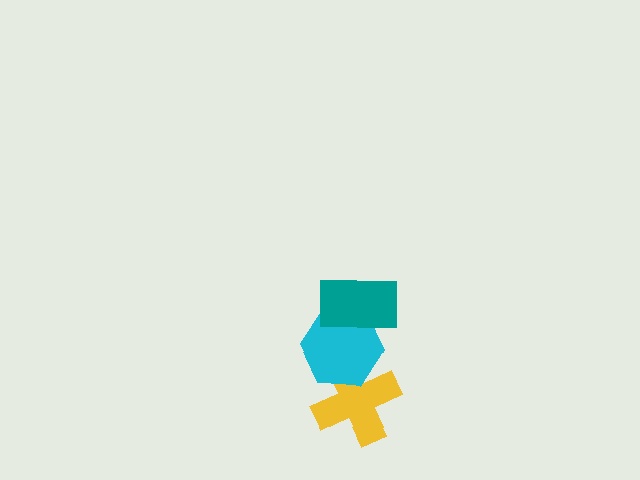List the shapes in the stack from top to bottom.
From top to bottom: the teal rectangle, the cyan hexagon, the yellow cross.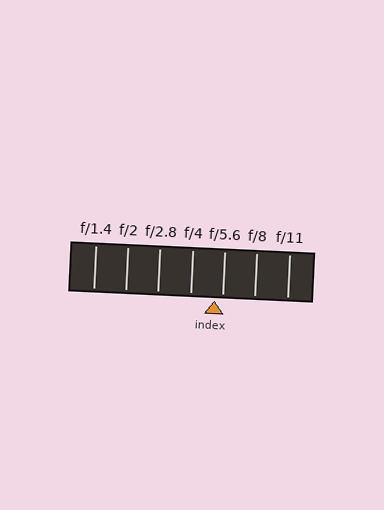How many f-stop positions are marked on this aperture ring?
There are 7 f-stop positions marked.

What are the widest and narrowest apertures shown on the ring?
The widest aperture shown is f/1.4 and the narrowest is f/11.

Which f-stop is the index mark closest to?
The index mark is closest to f/5.6.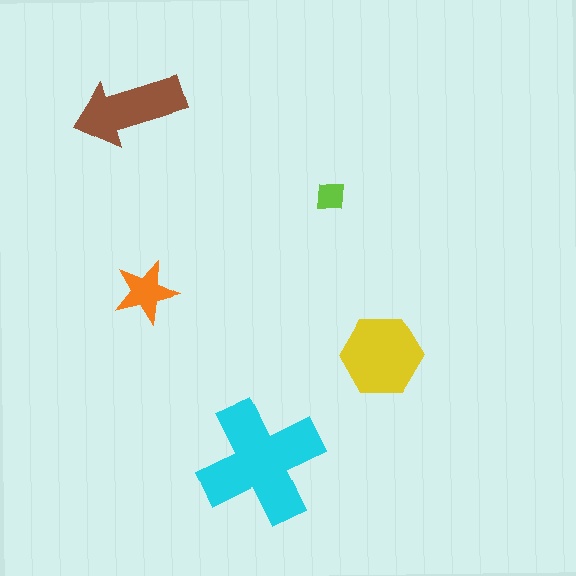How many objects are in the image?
There are 5 objects in the image.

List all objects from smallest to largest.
The lime square, the orange star, the brown arrow, the yellow hexagon, the cyan cross.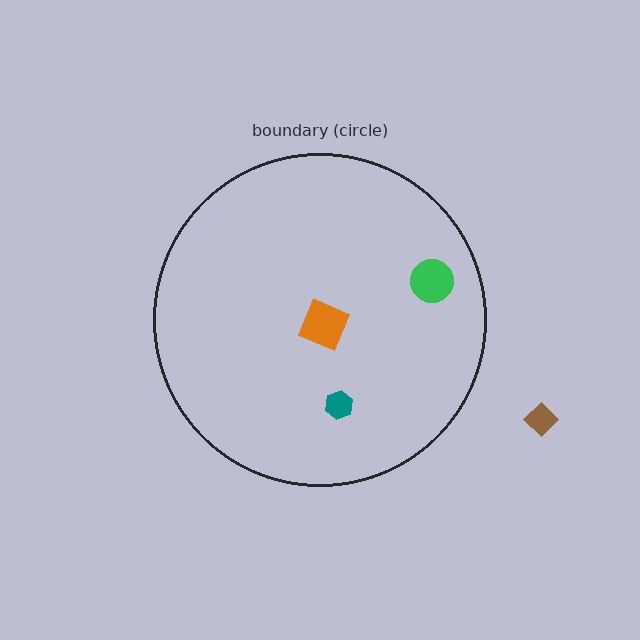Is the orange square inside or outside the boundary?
Inside.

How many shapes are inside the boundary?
3 inside, 1 outside.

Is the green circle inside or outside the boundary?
Inside.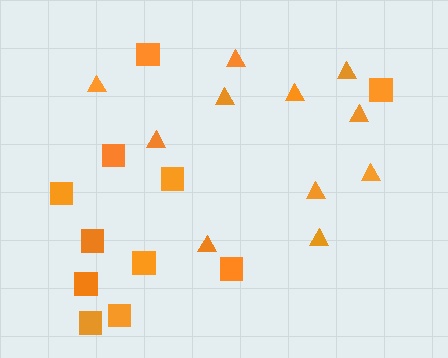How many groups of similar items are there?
There are 2 groups: one group of squares (11) and one group of triangles (11).